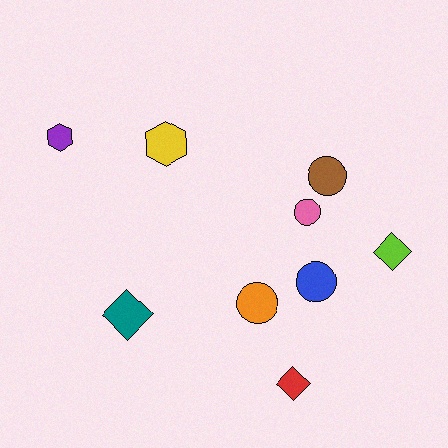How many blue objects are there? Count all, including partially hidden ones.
There is 1 blue object.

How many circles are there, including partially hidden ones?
There are 4 circles.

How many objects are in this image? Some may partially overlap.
There are 9 objects.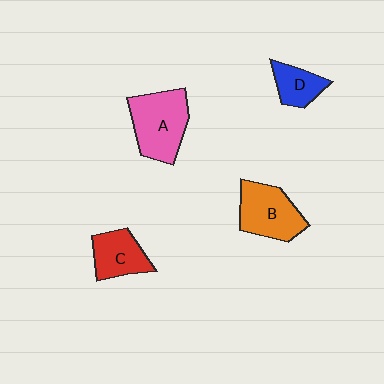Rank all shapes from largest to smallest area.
From largest to smallest: A (pink), B (orange), C (red), D (blue).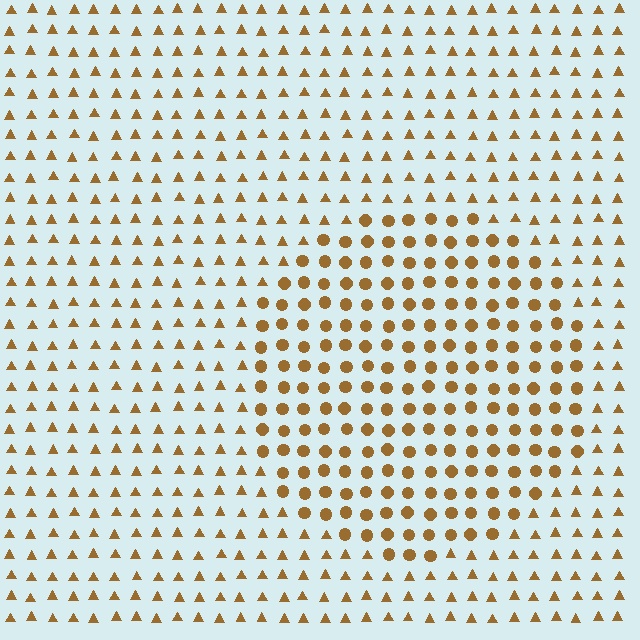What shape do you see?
I see a circle.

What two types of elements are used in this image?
The image uses circles inside the circle region and triangles outside it.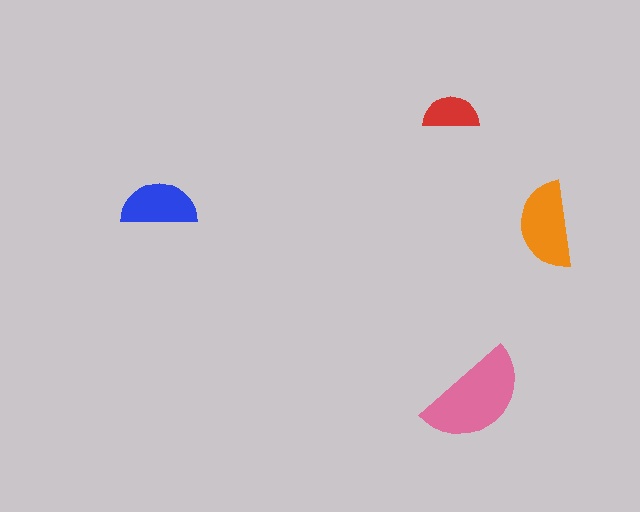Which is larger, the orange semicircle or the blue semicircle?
The orange one.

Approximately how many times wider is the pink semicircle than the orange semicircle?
About 1.5 times wider.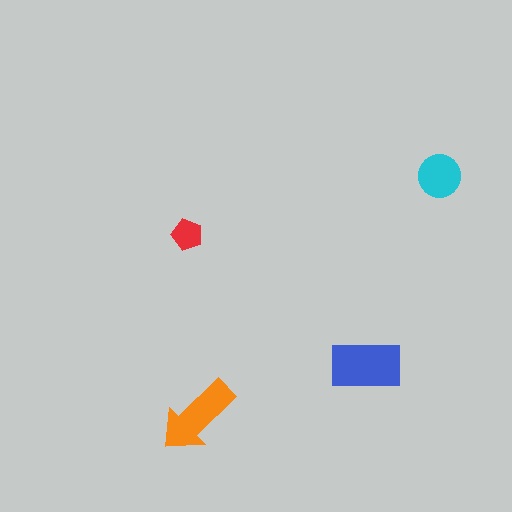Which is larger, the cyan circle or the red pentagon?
The cyan circle.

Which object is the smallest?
The red pentagon.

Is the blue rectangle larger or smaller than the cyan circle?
Larger.